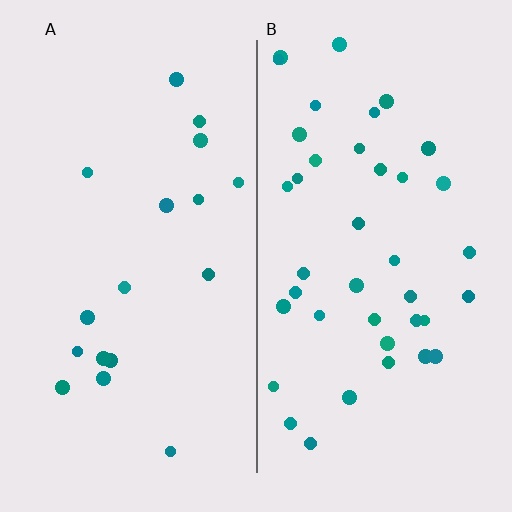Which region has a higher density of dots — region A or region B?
B (the right).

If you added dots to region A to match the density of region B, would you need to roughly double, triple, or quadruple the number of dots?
Approximately double.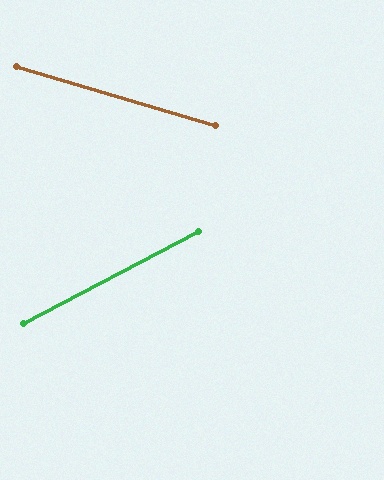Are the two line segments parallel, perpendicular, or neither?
Neither parallel nor perpendicular — they differ by about 45°.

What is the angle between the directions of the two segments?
Approximately 45 degrees.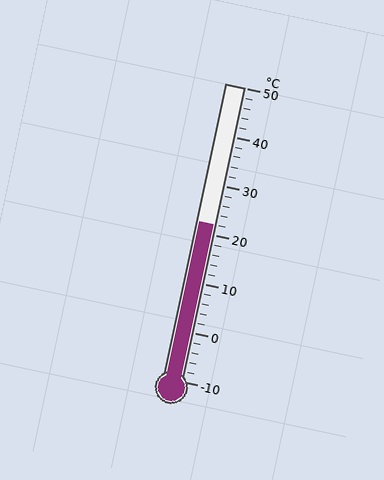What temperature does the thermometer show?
The thermometer shows approximately 22°C.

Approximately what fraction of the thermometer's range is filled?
The thermometer is filled to approximately 55% of its range.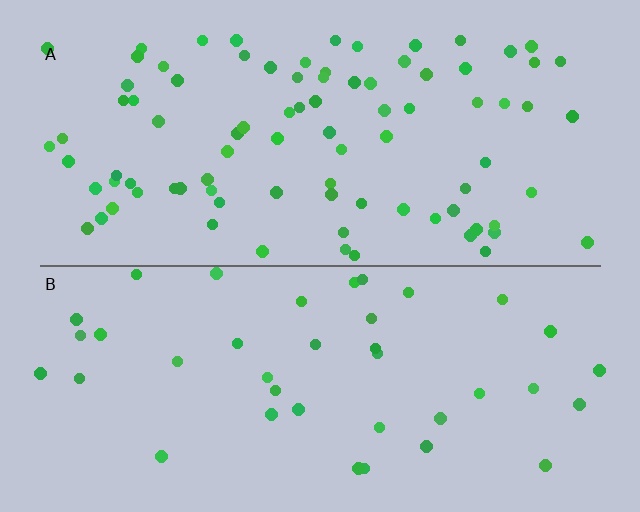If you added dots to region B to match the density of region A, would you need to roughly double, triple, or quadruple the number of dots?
Approximately double.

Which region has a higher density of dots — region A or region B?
A (the top).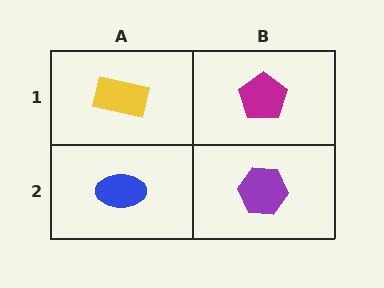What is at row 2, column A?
A blue ellipse.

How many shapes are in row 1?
2 shapes.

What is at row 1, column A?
A yellow rectangle.